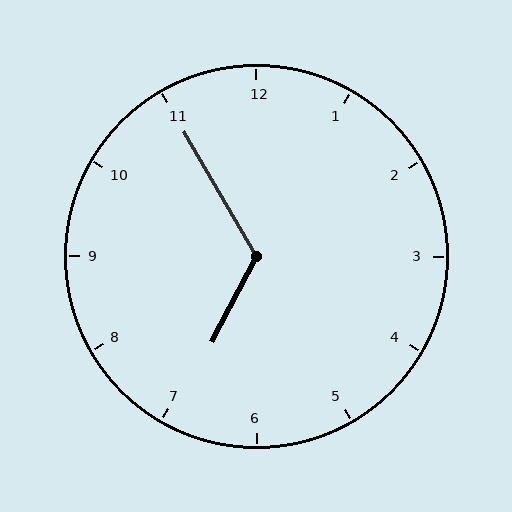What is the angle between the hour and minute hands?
Approximately 122 degrees.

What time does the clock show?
6:55.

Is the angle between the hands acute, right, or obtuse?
It is obtuse.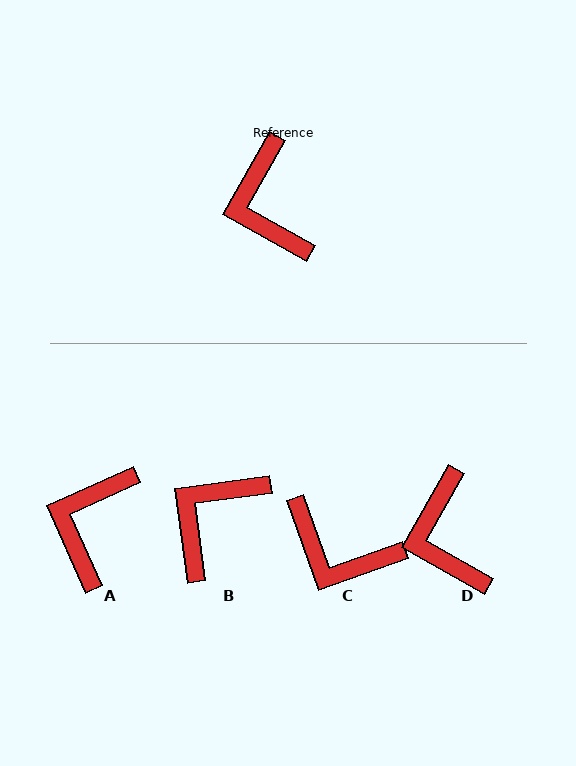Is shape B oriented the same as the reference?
No, it is off by about 53 degrees.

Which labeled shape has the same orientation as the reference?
D.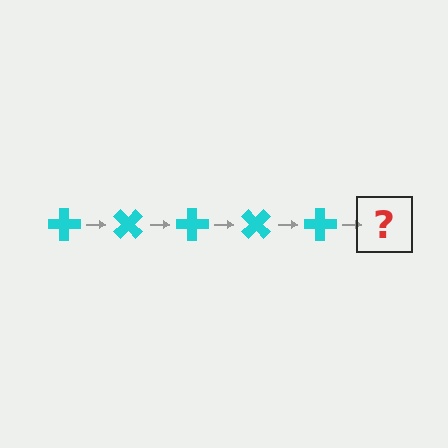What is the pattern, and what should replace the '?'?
The pattern is that the cross rotates 45 degrees each step. The '?' should be a cyan cross rotated 225 degrees.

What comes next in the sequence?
The next element should be a cyan cross rotated 225 degrees.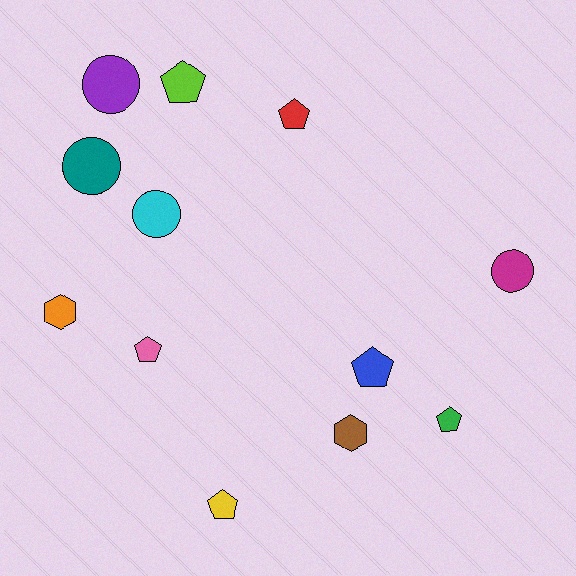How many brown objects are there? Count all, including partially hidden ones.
There is 1 brown object.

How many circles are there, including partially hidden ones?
There are 4 circles.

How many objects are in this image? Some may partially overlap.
There are 12 objects.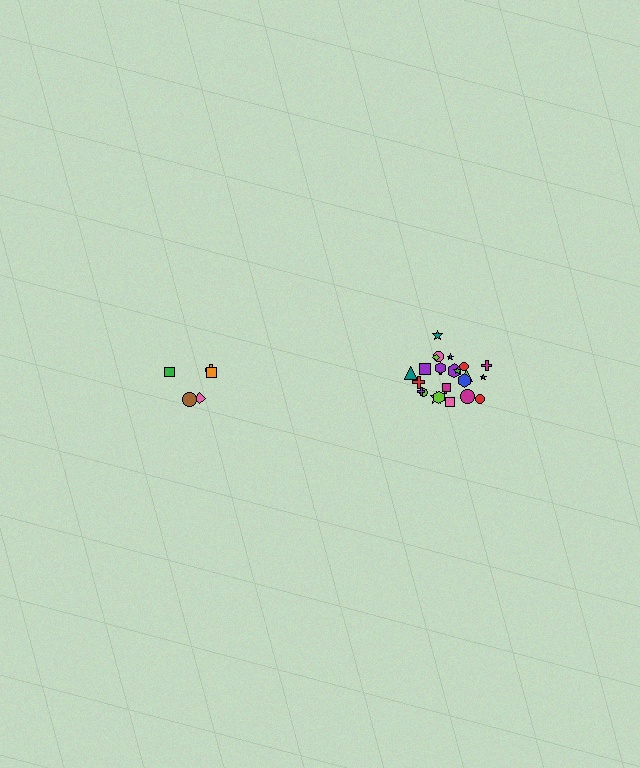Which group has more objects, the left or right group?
The right group.